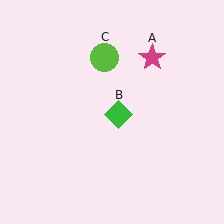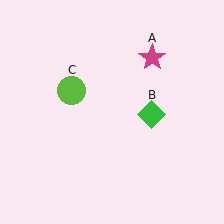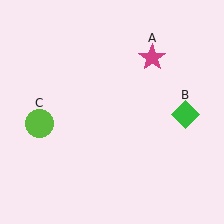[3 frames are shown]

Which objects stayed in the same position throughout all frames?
Magenta star (object A) remained stationary.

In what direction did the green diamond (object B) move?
The green diamond (object B) moved right.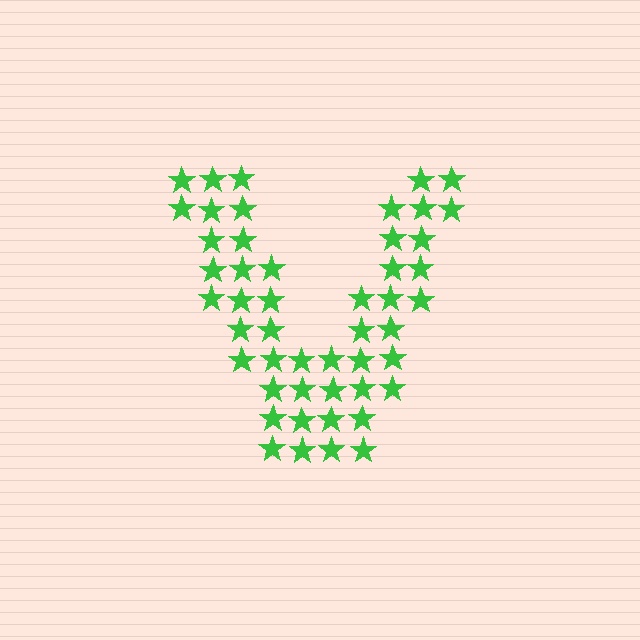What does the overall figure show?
The overall figure shows the letter V.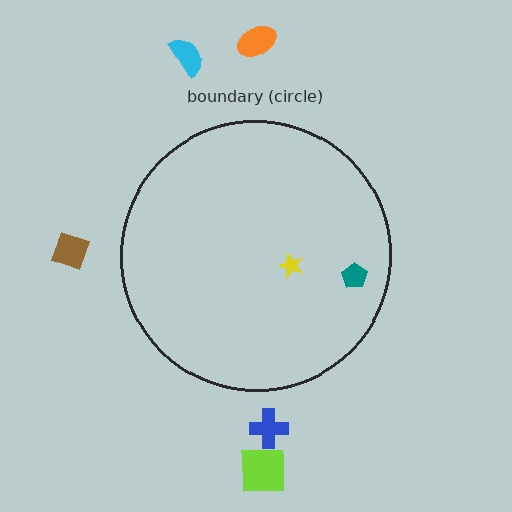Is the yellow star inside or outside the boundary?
Inside.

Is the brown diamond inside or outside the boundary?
Outside.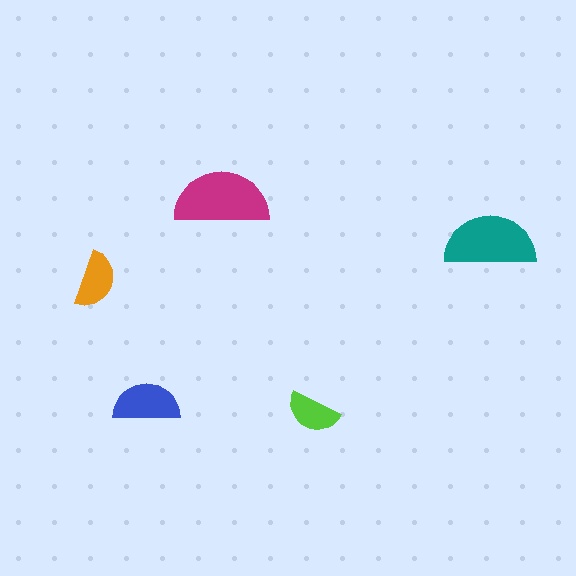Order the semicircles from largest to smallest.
the magenta one, the teal one, the blue one, the orange one, the lime one.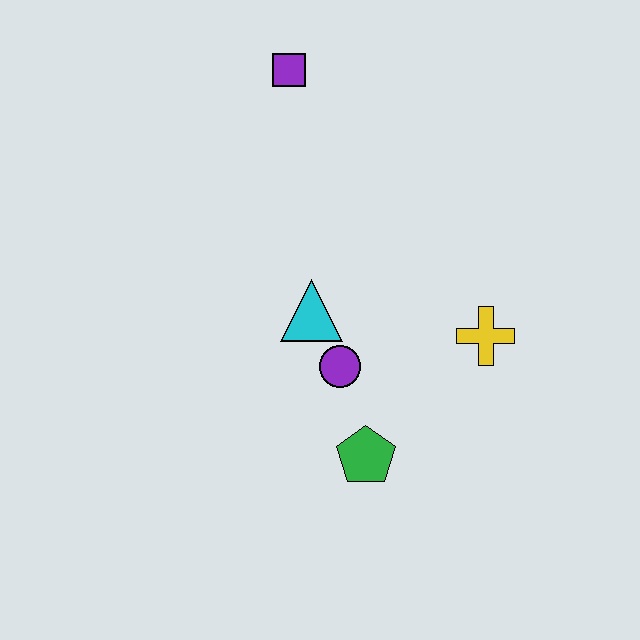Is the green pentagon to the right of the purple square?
Yes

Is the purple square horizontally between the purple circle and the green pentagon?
No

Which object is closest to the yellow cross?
The purple circle is closest to the yellow cross.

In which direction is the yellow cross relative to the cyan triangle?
The yellow cross is to the right of the cyan triangle.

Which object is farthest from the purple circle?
The purple square is farthest from the purple circle.